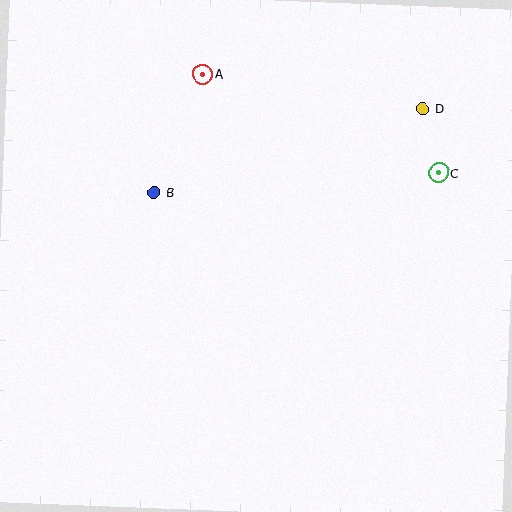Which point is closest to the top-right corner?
Point D is closest to the top-right corner.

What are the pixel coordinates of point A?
Point A is at (203, 74).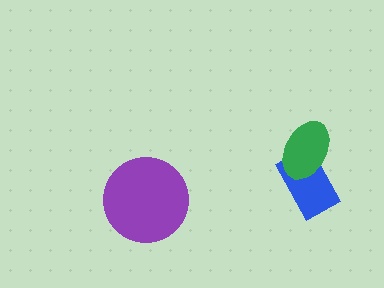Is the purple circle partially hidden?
No, no other shape covers it.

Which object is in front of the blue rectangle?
The green ellipse is in front of the blue rectangle.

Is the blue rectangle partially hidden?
Yes, it is partially covered by another shape.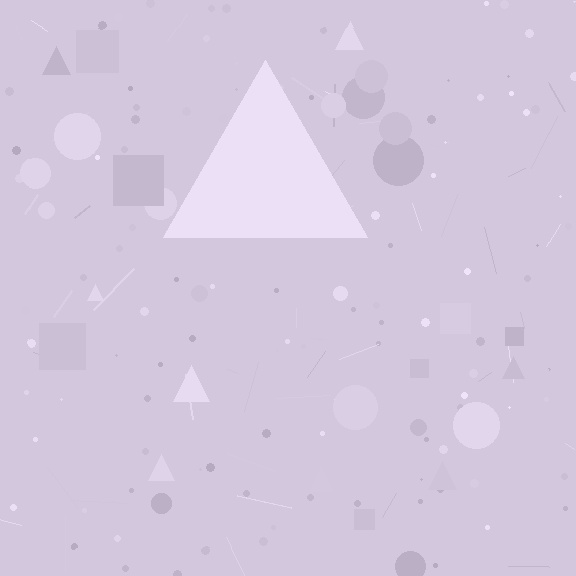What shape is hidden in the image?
A triangle is hidden in the image.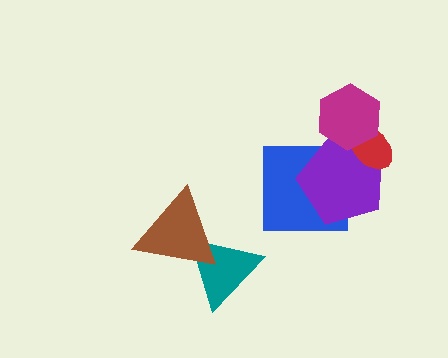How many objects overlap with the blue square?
1 object overlaps with the blue square.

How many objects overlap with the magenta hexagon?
2 objects overlap with the magenta hexagon.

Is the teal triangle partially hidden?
Yes, it is partially covered by another shape.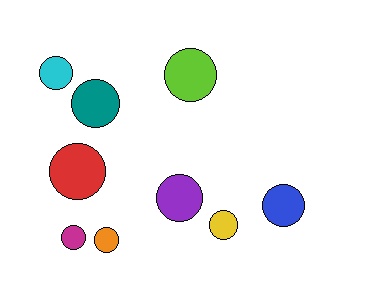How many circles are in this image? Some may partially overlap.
There are 9 circles.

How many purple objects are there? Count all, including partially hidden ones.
There is 1 purple object.